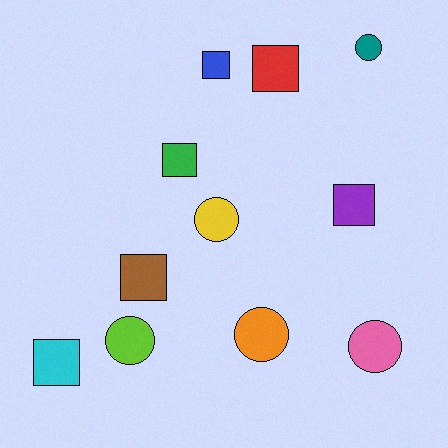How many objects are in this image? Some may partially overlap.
There are 11 objects.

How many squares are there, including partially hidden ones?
There are 6 squares.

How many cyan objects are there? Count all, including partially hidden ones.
There is 1 cyan object.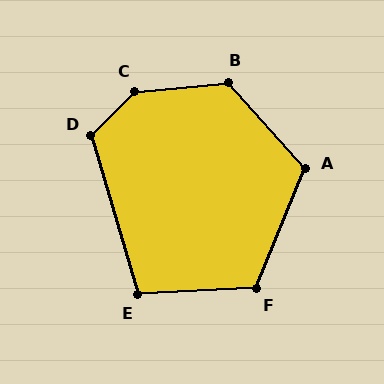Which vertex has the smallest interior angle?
E, at approximately 104 degrees.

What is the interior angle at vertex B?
Approximately 126 degrees (obtuse).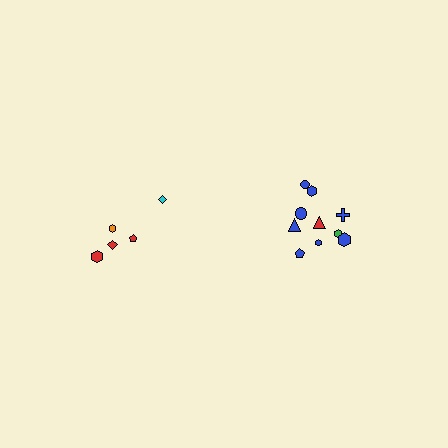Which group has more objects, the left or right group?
The right group.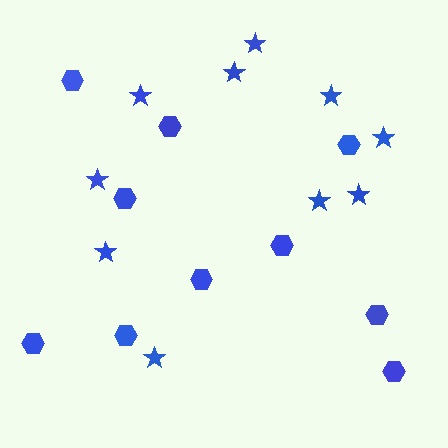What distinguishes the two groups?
There are 2 groups: one group of stars (10) and one group of hexagons (10).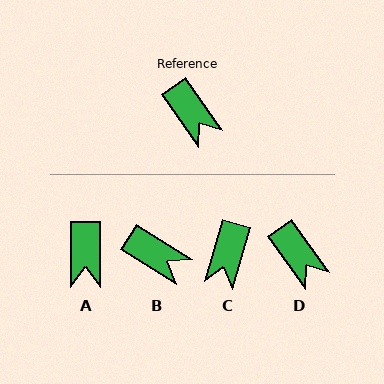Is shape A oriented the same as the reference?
No, it is off by about 35 degrees.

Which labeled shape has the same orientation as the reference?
D.